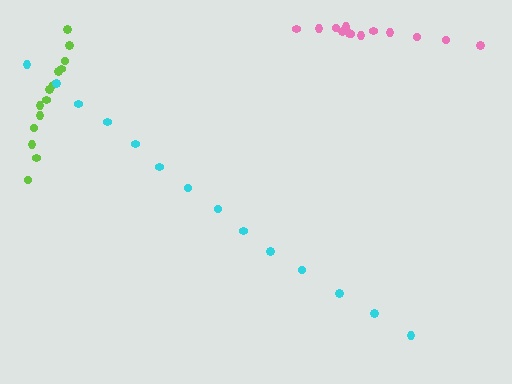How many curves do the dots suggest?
There are 3 distinct paths.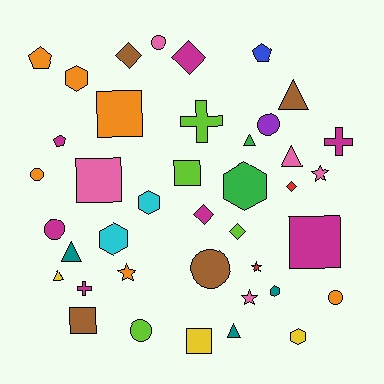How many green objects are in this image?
There are 2 green objects.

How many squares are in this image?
There are 6 squares.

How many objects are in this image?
There are 40 objects.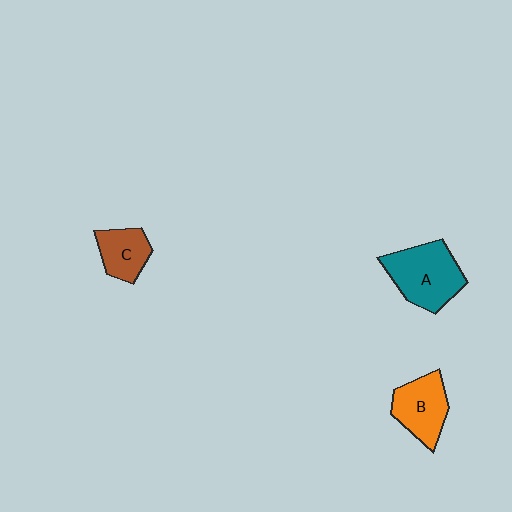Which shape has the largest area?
Shape A (teal).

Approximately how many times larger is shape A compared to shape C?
Approximately 1.7 times.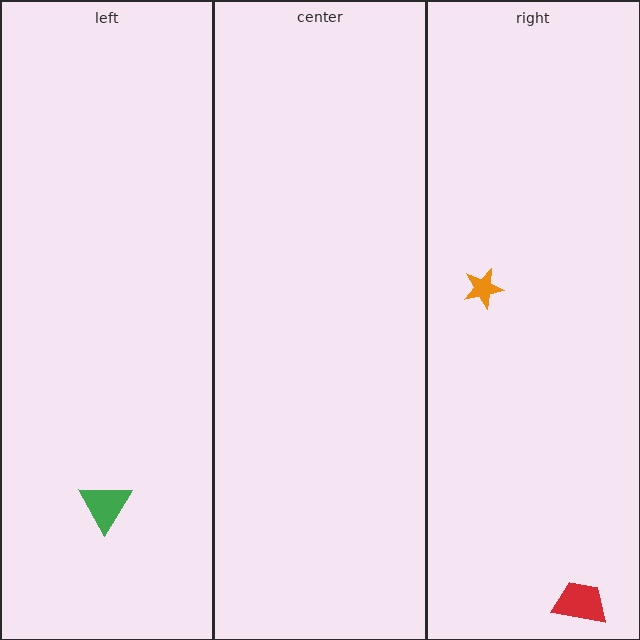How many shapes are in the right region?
2.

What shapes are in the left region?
The green triangle.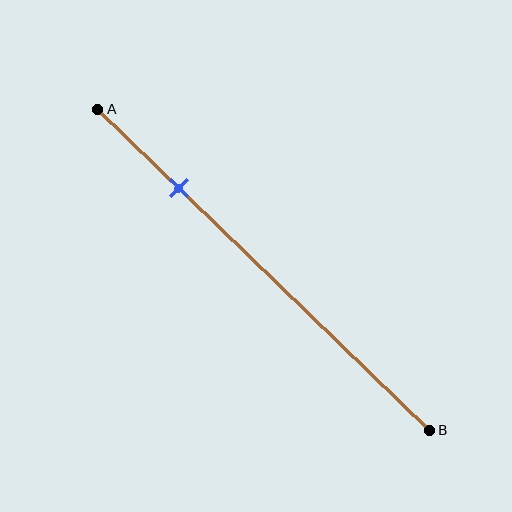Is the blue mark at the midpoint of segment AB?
No, the mark is at about 25% from A, not at the 50% midpoint.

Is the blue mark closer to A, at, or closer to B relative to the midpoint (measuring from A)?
The blue mark is closer to point A than the midpoint of segment AB.